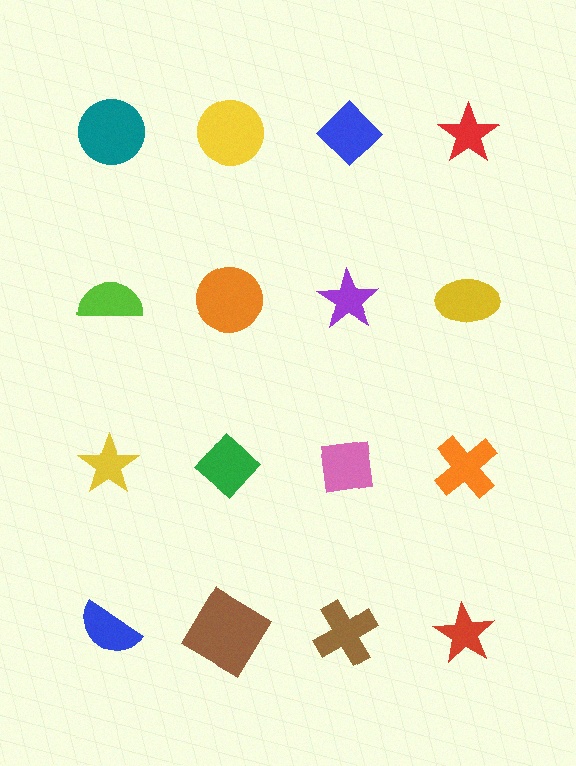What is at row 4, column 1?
A blue semicircle.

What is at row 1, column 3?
A blue diamond.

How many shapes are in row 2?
4 shapes.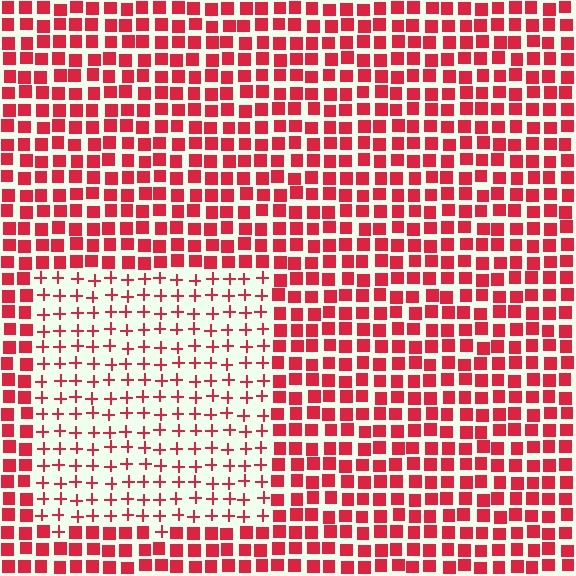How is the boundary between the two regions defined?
The boundary is defined by a change in element shape: plus signs inside vs. squares outside. All elements share the same color and spacing.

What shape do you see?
I see a rectangle.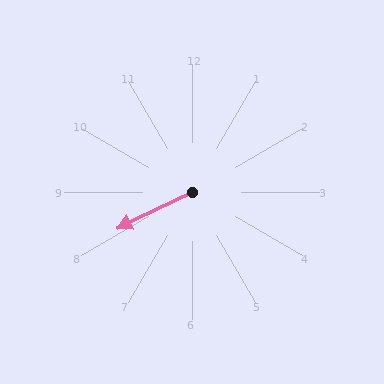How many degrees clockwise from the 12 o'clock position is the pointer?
Approximately 244 degrees.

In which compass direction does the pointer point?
Southwest.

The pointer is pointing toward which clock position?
Roughly 8 o'clock.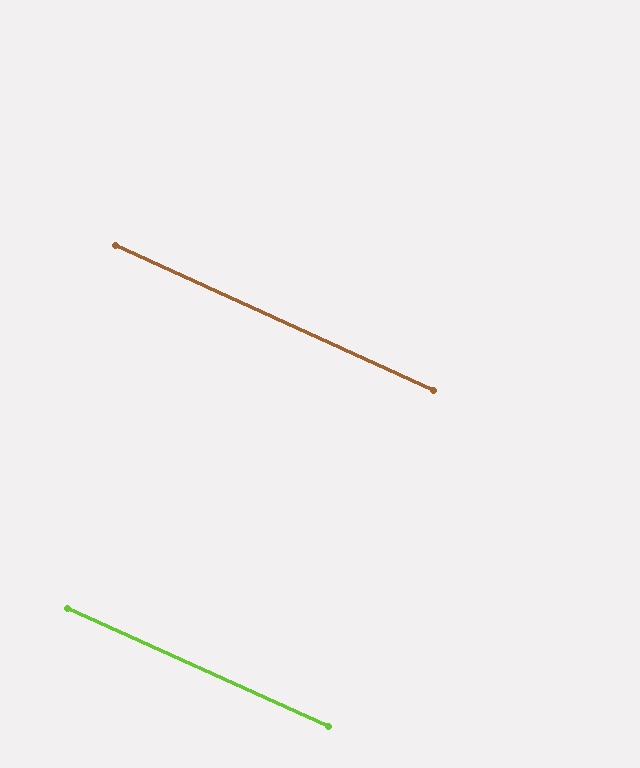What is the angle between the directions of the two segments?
Approximately 0 degrees.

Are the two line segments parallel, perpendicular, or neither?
Parallel — their directions differ by only 0.2°.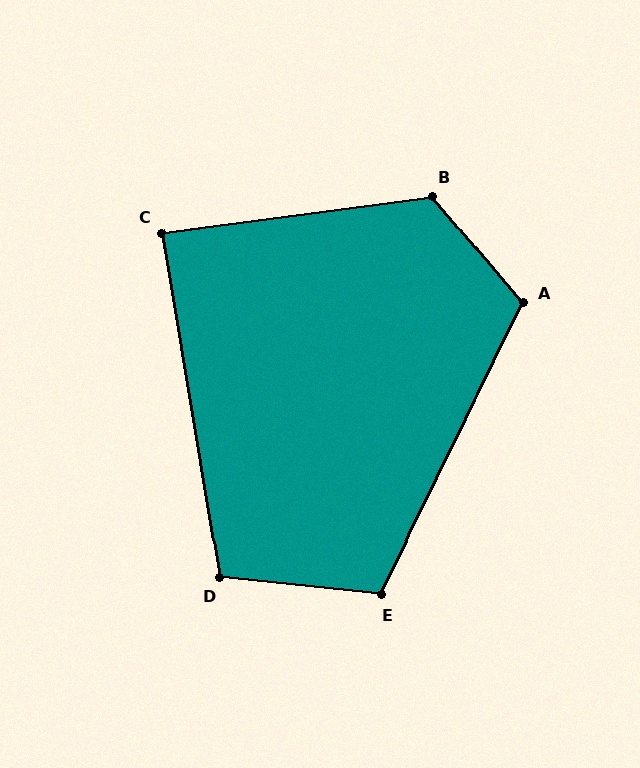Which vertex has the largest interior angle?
B, at approximately 123 degrees.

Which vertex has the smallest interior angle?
C, at approximately 88 degrees.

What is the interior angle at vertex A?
Approximately 114 degrees (obtuse).